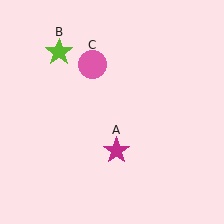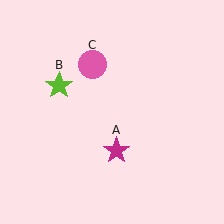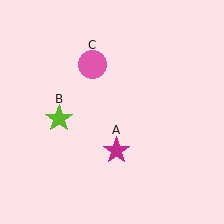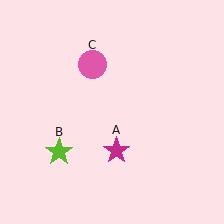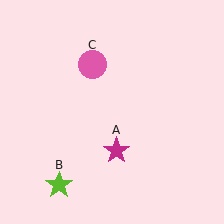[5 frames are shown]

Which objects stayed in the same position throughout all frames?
Magenta star (object A) and pink circle (object C) remained stationary.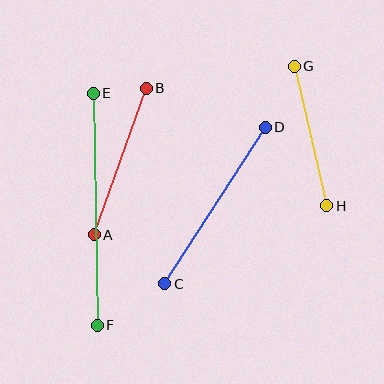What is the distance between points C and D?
The distance is approximately 186 pixels.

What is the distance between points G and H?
The distance is approximately 143 pixels.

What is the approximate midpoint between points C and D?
The midpoint is at approximately (215, 206) pixels.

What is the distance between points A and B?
The distance is approximately 155 pixels.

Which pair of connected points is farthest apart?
Points E and F are farthest apart.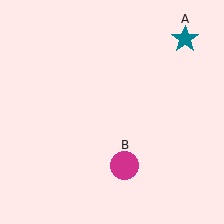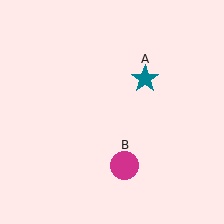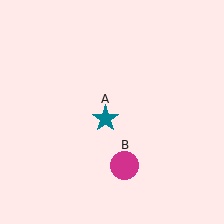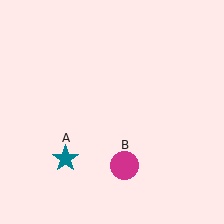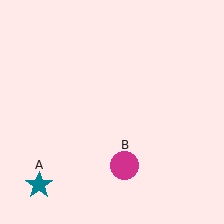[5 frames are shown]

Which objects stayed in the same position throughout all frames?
Magenta circle (object B) remained stationary.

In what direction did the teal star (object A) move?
The teal star (object A) moved down and to the left.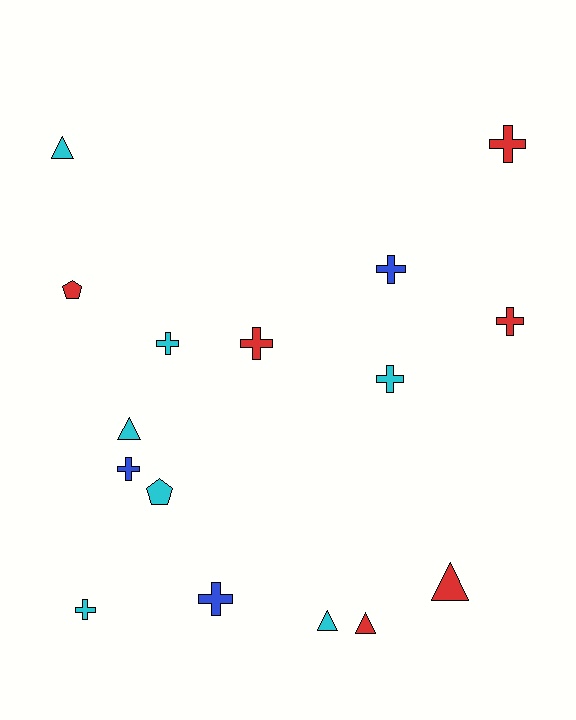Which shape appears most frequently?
Cross, with 9 objects.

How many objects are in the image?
There are 16 objects.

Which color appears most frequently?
Cyan, with 7 objects.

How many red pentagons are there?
There is 1 red pentagon.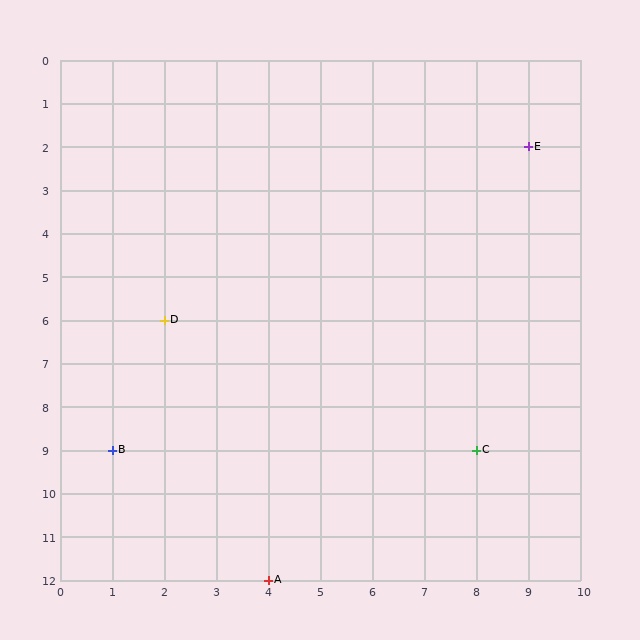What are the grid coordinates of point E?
Point E is at grid coordinates (9, 2).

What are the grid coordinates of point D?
Point D is at grid coordinates (2, 6).